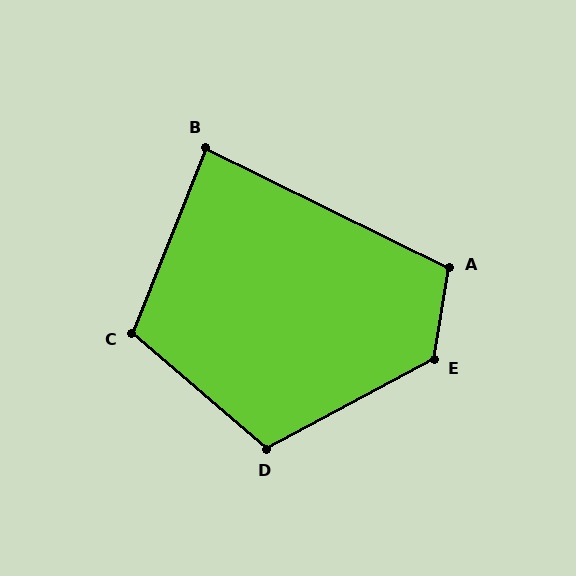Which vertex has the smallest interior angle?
B, at approximately 85 degrees.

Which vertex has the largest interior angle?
E, at approximately 128 degrees.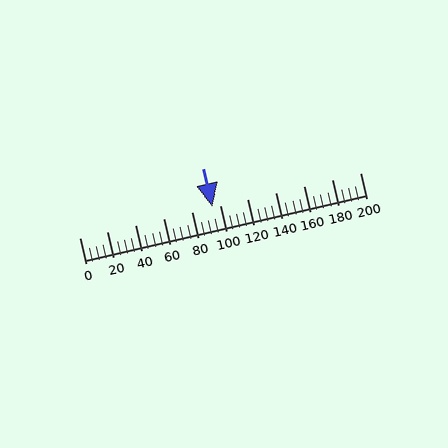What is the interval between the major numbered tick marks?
The major tick marks are spaced 20 units apart.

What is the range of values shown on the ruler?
The ruler shows values from 0 to 200.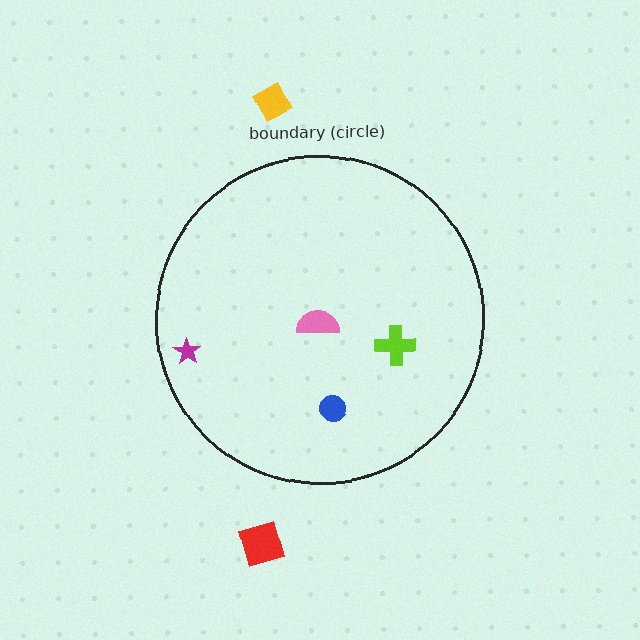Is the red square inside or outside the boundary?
Outside.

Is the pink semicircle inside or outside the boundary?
Inside.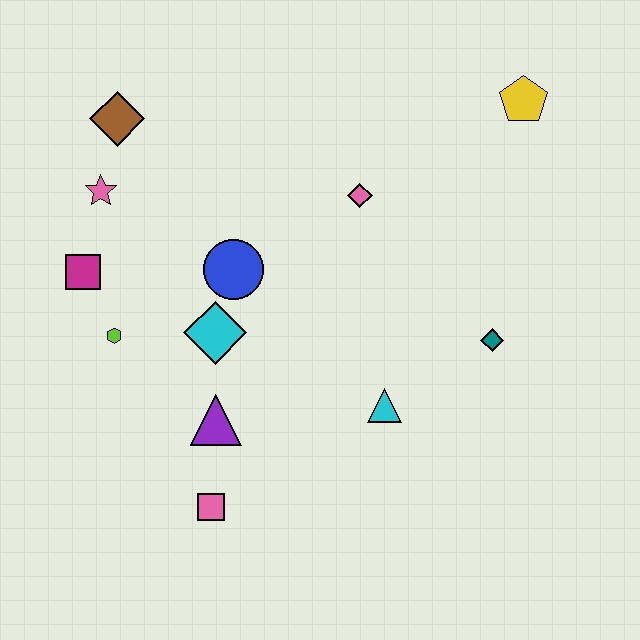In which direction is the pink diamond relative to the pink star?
The pink diamond is to the right of the pink star.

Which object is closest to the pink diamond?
The blue circle is closest to the pink diamond.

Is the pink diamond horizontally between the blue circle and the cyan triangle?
Yes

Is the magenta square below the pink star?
Yes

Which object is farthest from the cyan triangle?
The brown diamond is farthest from the cyan triangle.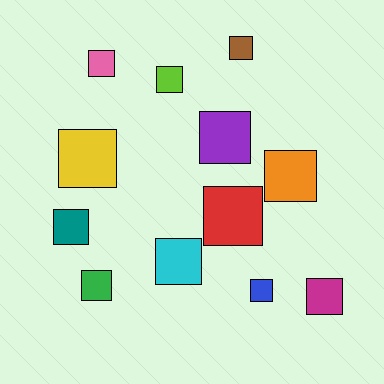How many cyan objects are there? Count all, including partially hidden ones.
There is 1 cyan object.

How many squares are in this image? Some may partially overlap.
There are 12 squares.